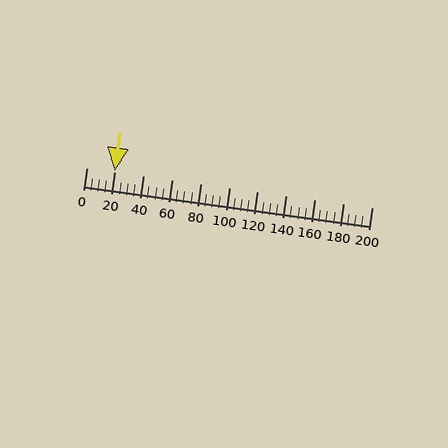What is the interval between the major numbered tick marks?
The major tick marks are spaced 20 units apart.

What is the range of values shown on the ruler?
The ruler shows values from 0 to 200.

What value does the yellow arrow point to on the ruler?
The yellow arrow points to approximately 20.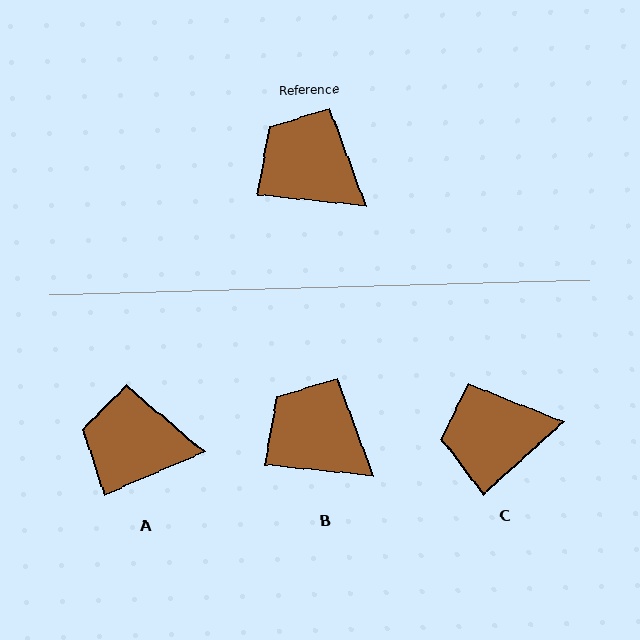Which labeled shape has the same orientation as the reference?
B.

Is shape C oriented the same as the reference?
No, it is off by about 47 degrees.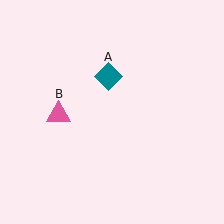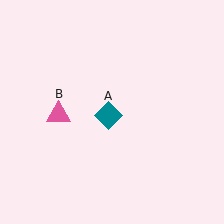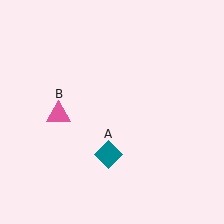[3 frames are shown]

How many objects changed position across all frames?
1 object changed position: teal diamond (object A).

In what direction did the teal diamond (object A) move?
The teal diamond (object A) moved down.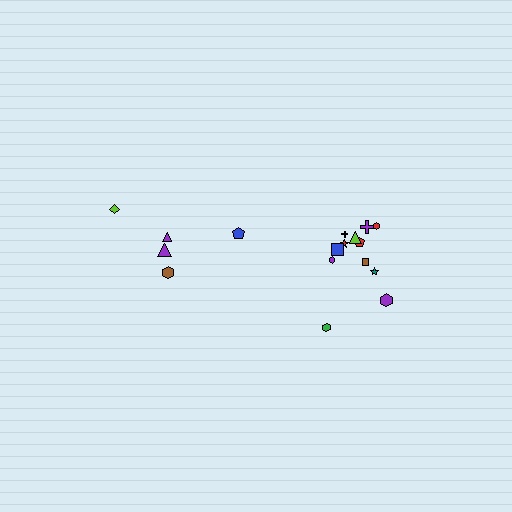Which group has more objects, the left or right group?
The right group.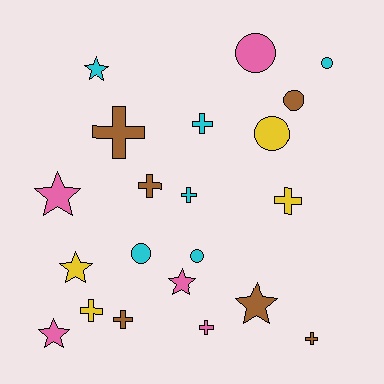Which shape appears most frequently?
Cross, with 9 objects.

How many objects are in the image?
There are 21 objects.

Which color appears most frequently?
Brown, with 6 objects.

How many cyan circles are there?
There are 3 cyan circles.